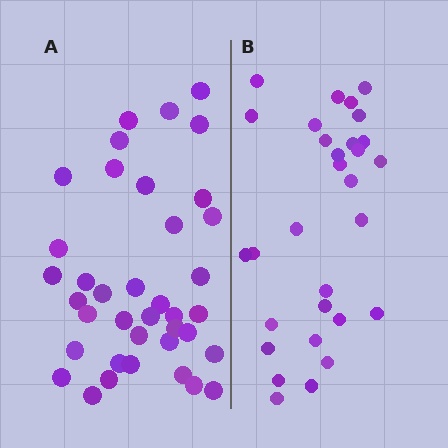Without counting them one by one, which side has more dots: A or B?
Region A (the left region) has more dots.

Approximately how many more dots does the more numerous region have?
Region A has roughly 8 or so more dots than region B.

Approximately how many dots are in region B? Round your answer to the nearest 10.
About 30 dots.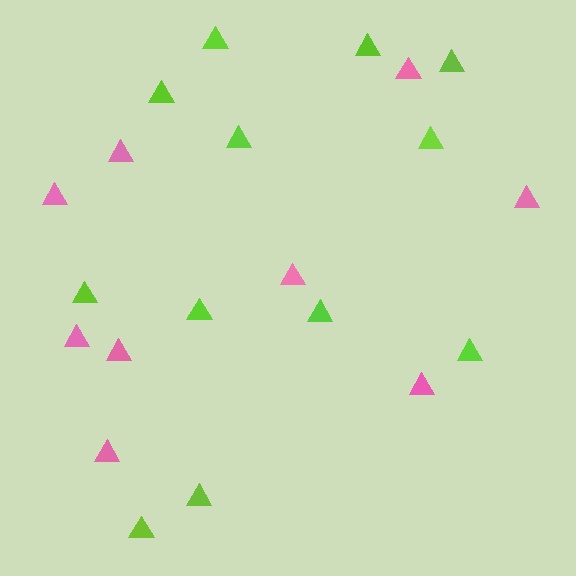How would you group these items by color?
There are 2 groups: one group of lime triangles (12) and one group of pink triangles (9).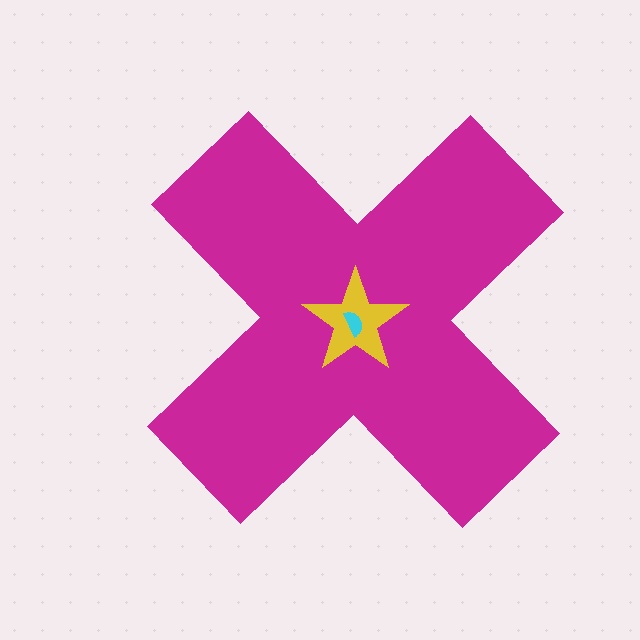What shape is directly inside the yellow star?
The cyan semicircle.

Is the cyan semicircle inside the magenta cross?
Yes.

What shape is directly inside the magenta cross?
The yellow star.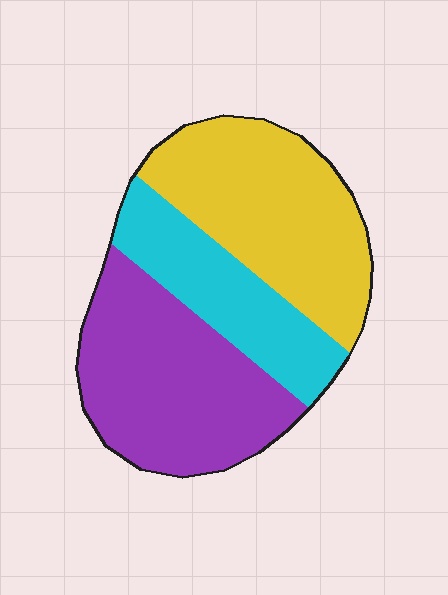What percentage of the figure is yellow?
Yellow covers around 40% of the figure.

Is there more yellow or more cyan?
Yellow.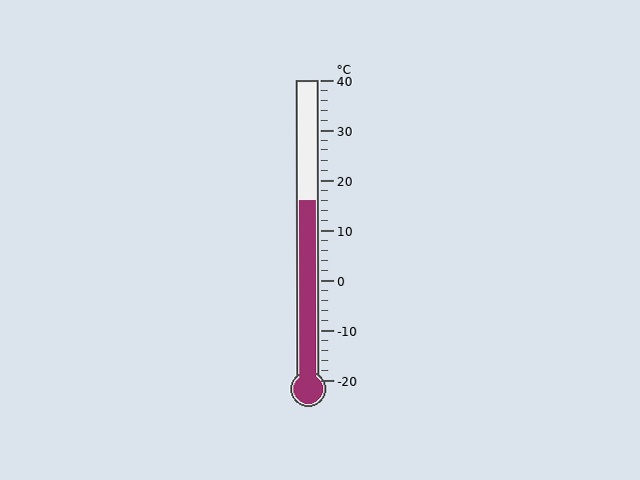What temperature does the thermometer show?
The thermometer shows approximately 16°C.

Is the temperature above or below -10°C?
The temperature is above -10°C.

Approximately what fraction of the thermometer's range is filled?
The thermometer is filled to approximately 60% of its range.